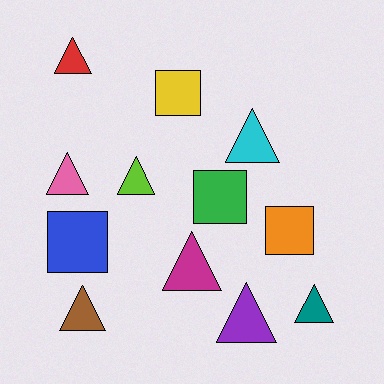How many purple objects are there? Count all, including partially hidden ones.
There is 1 purple object.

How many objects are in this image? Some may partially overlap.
There are 12 objects.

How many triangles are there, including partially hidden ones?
There are 8 triangles.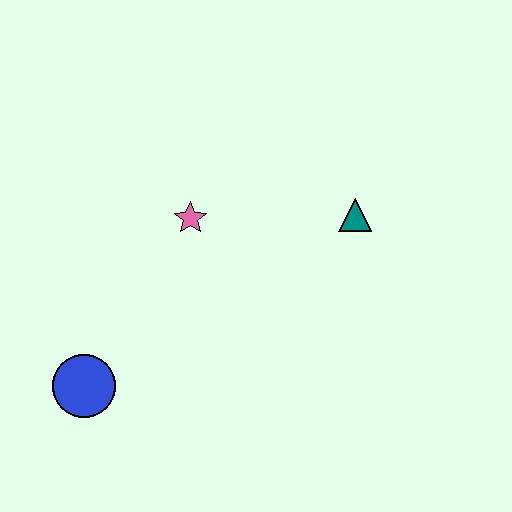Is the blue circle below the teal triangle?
Yes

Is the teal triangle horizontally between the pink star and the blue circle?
No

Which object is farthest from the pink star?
The blue circle is farthest from the pink star.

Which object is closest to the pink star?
The teal triangle is closest to the pink star.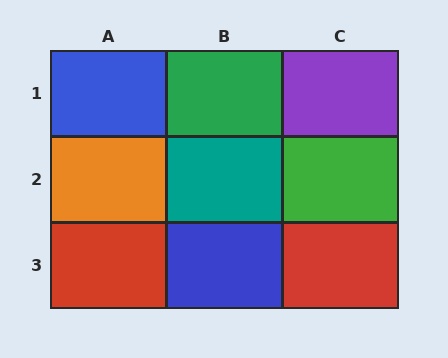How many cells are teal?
1 cell is teal.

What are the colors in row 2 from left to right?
Orange, teal, green.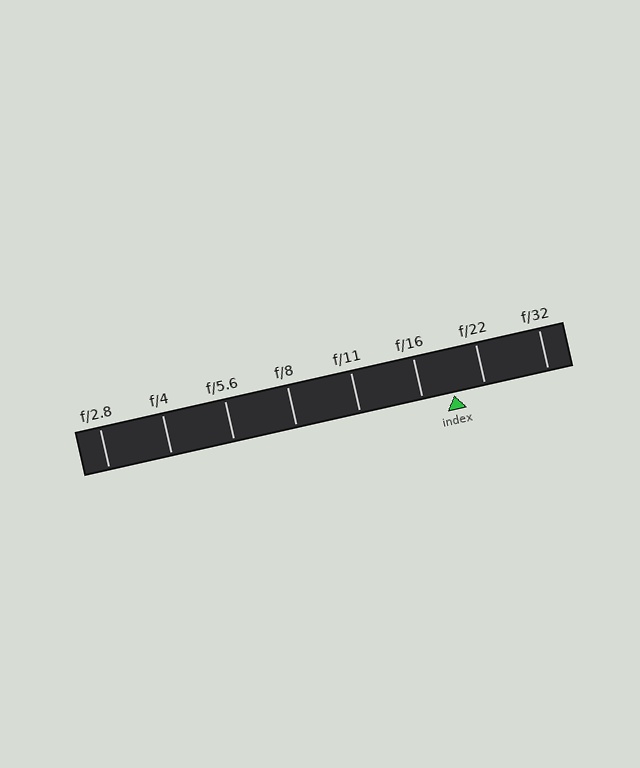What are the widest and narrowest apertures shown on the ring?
The widest aperture shown is f/2.8 and the narrowest is f/32.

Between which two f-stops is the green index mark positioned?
The index mark is between f/16 and f/22.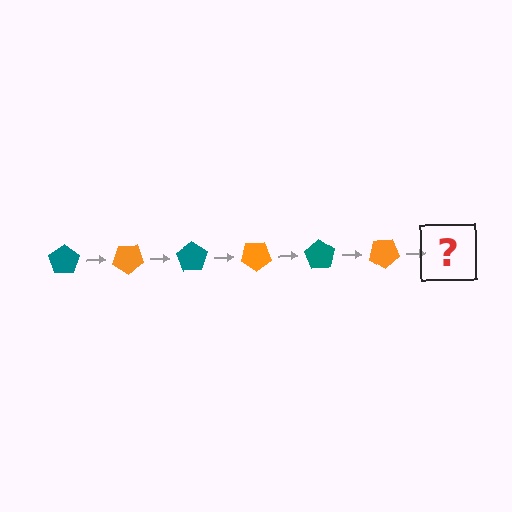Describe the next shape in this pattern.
It should be a teal pentagon, rotated 210 degrees from the start.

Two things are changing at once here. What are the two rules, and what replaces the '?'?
The two rules are that it rotates 35 degrees each step and the color cycles through teal and orange. The '?' should be a teal pentagon, rotated 210 degrees from the start.